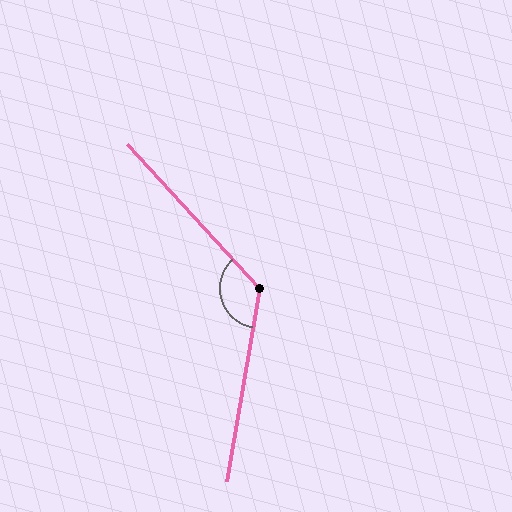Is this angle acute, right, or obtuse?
It is obtuse.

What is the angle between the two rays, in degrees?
Approximately 128 degrees.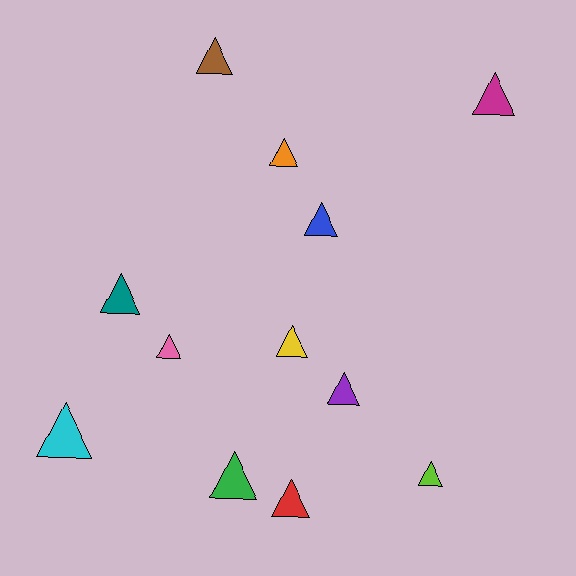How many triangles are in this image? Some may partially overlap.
There are 12 triangles.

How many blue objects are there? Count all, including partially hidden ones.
There is 1 blue object.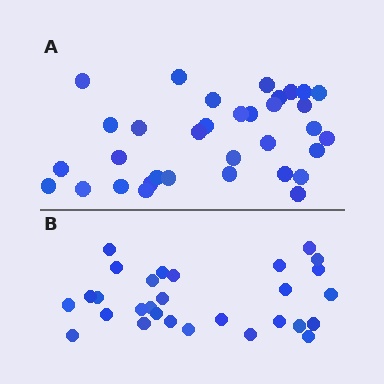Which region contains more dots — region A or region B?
Region A (the top region) has more dots.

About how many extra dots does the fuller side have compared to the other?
Region A has about 5 more dots than region B.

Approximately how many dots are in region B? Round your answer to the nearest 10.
About 30 dots. (The exact count is 29, which rounds to 30.)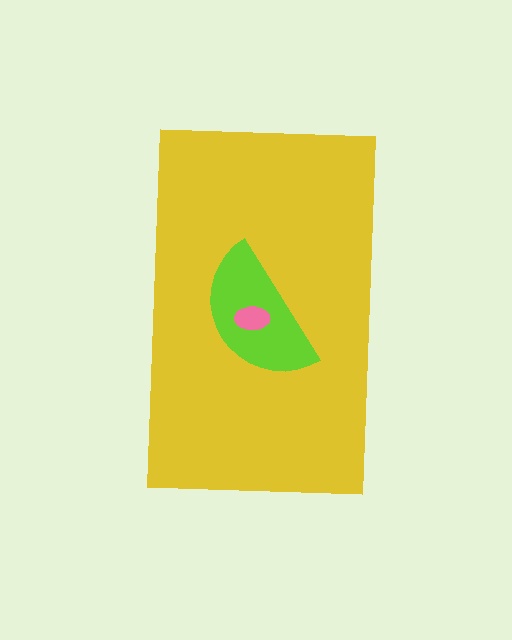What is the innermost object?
The pink ellipse.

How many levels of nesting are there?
3.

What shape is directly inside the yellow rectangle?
The lime semicircle.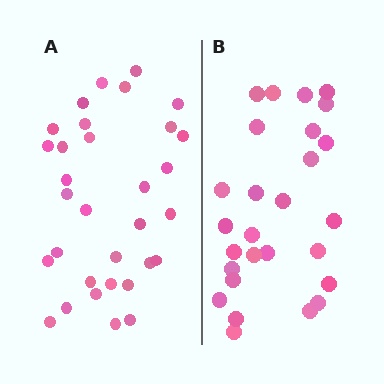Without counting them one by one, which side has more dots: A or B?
Region A (the left region) has more dots.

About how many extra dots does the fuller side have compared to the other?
Region A has about 5 more dots than region B.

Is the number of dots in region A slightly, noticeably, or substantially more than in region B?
Region A has only slightly more — the two regions are fairly close. The ratio is roughly 1.2 to 1.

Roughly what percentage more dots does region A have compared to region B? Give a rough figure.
About 20% more.